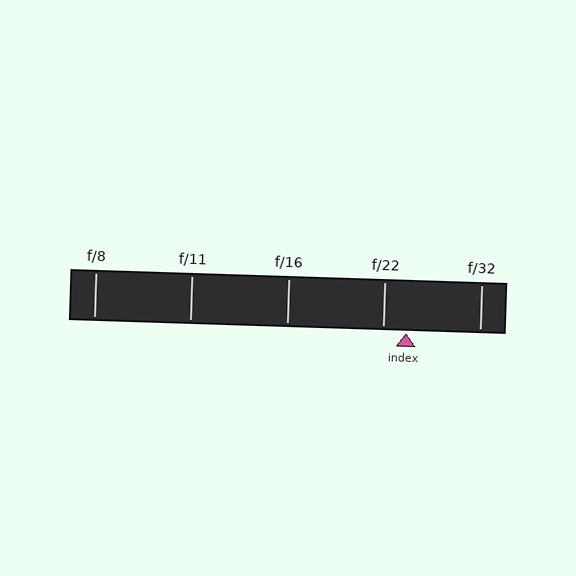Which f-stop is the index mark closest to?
The index mark is closest to f/22.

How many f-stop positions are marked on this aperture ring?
There are 5 f-stop positions marked.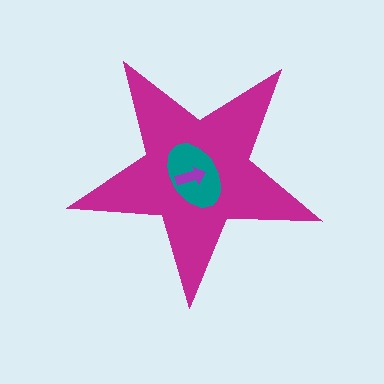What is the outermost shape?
The magenta star.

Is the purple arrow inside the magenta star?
Yes.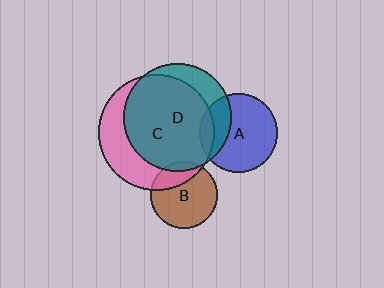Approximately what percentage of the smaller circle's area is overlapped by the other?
Approximately 5%.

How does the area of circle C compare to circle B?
Approximately 3.0 times.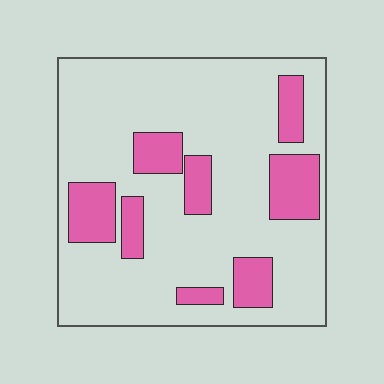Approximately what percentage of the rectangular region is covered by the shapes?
Approximately 20%.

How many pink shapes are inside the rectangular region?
8.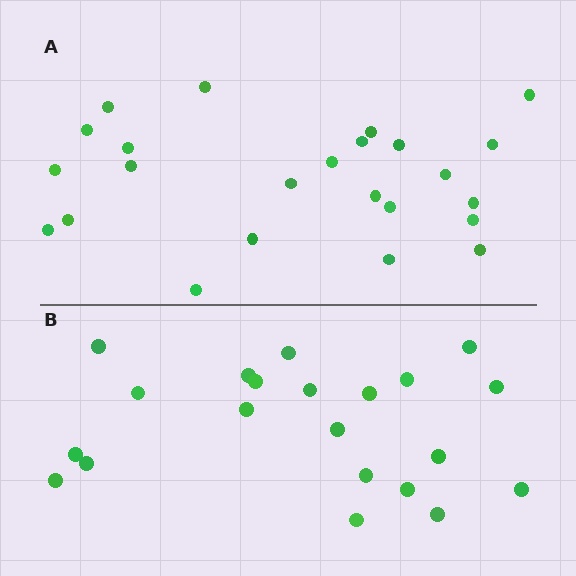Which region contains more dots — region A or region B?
Region A (the top region) has more dots.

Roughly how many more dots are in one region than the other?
Region A has just a few more — roughly 2 or 3 more dots than region B.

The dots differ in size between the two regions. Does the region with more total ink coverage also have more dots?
No. Region B has more total ink coverage because its dots are larger, but region A actually contains more individual dots. Total area can be misleading — the number of items is what matters here.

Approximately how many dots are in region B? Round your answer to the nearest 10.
About 20 dots. (The exact count is 21, which rounds to 20.)